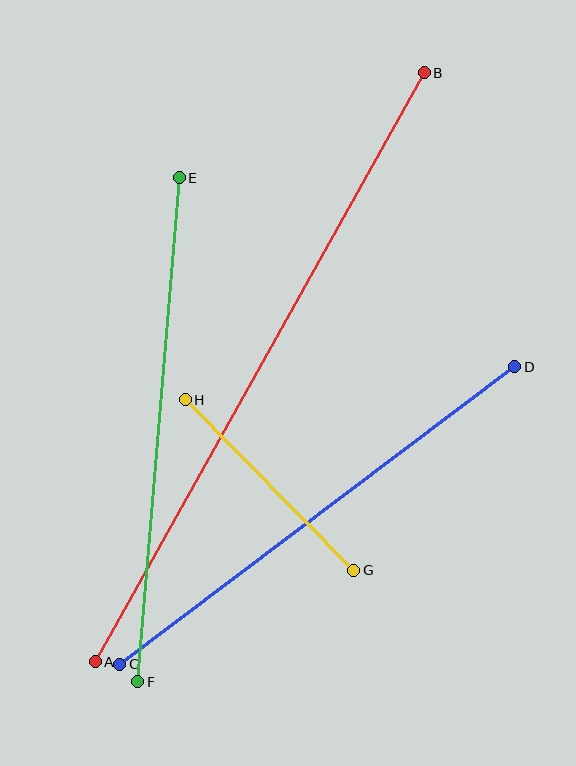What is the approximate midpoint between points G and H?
The midpoint is at approximately (269, 485) pixels.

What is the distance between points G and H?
The distance is approximately 240 pixels.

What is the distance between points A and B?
The distance is approximately 675 pixels.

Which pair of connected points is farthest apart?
Points A and B are farthest apart.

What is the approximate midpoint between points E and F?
The midpoint is at approximately (158, 430) pixels.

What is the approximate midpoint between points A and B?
The midpoint is at approximately (260, 367) pixels.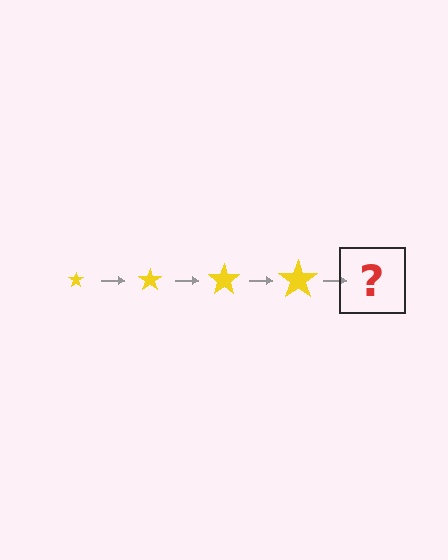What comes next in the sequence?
The next element should be a yellow star, larger than the previous one.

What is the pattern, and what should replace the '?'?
The pattern is that the star gets progressively larger each step. The '?' should be a yellow star, larger than the previous one.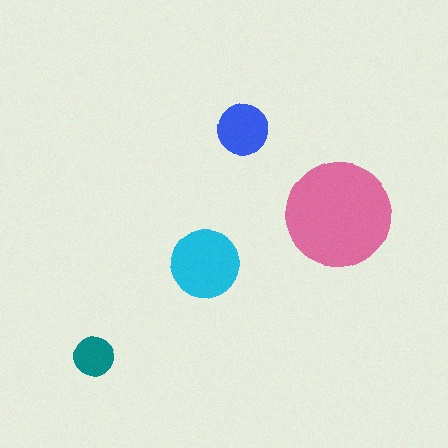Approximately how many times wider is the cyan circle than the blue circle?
About 1.5 times wider.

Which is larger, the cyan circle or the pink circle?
The pink one.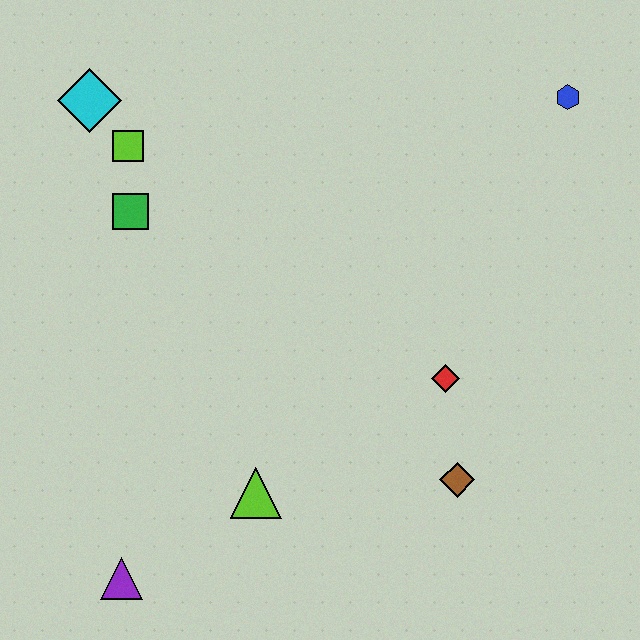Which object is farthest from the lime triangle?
The blue hexagon is farthest from the lime triangle.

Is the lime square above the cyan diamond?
No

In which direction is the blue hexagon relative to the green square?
The blue hexagon is to the right of the green square.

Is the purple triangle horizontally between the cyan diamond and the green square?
Yes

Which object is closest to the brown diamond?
The red diamond is closest to the brown diamond.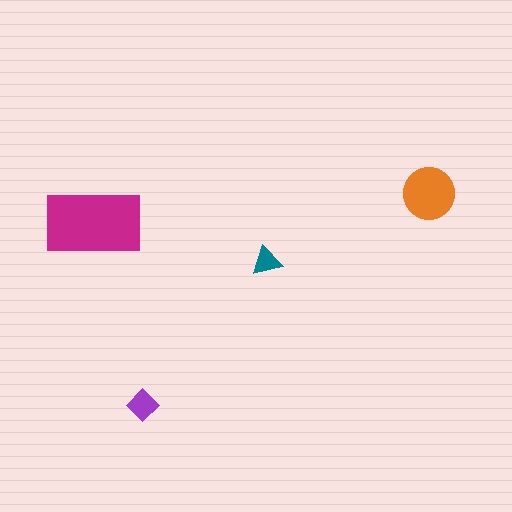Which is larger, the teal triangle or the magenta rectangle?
The magenta rectangle.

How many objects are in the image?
There are 4 objects in the image.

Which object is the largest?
The magenta rectangle.